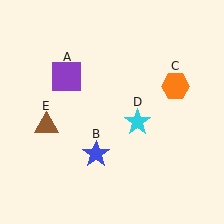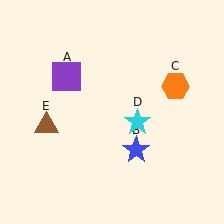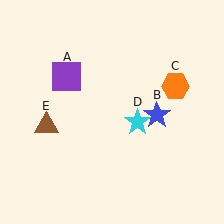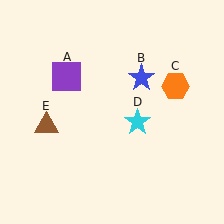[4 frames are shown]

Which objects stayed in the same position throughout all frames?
Purple square (object A) and orange hexagon (object C) and cyan star (object D) and brown triangle (object E) remained stationary.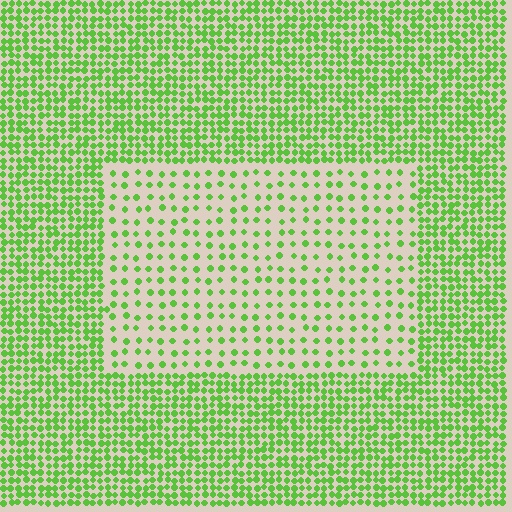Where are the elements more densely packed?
The elements are more densely packed outside the rectangle boundary.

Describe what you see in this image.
The image contains small lime elements arranged at two different densities. A rectangle-shaped region is visible where the elements are less densely packed than the surrounding area.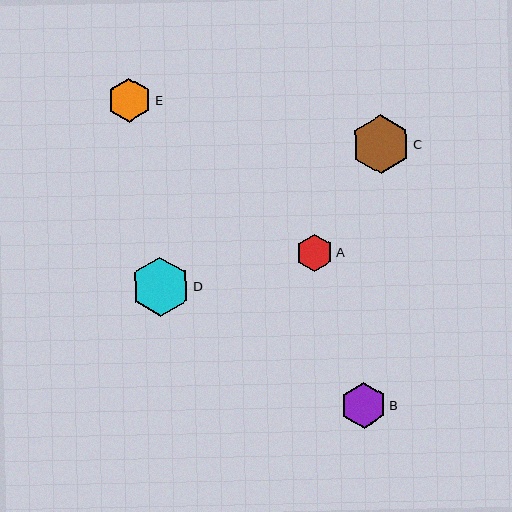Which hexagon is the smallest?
Hexagon A is the smallest with a size of approximately 37 pixels.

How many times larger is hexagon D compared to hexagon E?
Hexagon D is approximately 1.4 times the size of hexagon E.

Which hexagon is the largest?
Hexagon D is the largest with a size of approximately 59 pixels.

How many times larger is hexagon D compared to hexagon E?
Hexagon D is approximately 1.4 times the size of hexagon E.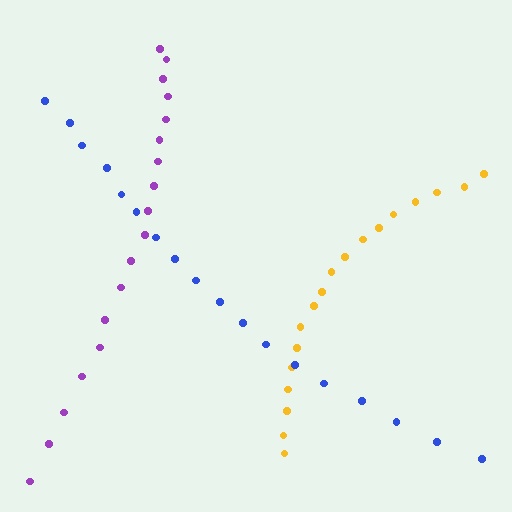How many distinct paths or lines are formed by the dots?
There are 3 distinct paths.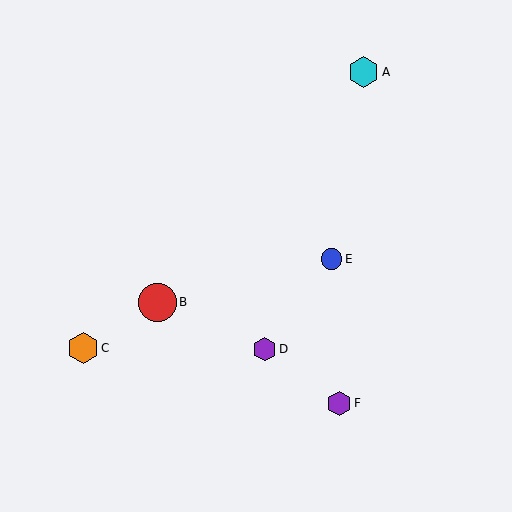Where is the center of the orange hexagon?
The center of the orange hexagon is at (83, 348).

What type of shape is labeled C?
Shape C is an orange hexagon.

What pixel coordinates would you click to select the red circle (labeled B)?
Click at (157, 302) to select the red circle B.